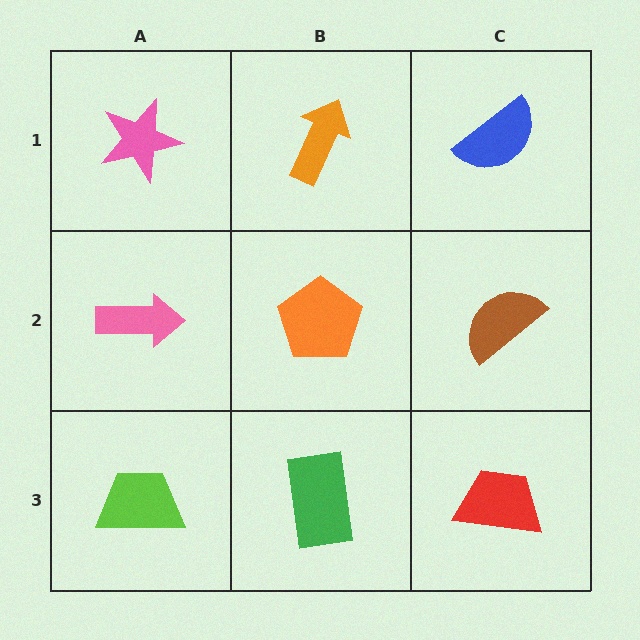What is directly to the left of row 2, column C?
An orange pentagon.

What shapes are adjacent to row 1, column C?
A brown semicircle (row 2, column C), an orange arrow (row 1, column B).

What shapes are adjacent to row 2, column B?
An orange arrow (row 1, column B), a green rectangle (row 3, column B), a pink arrow (row 2, column A), a brown semicircle (row 2, column C).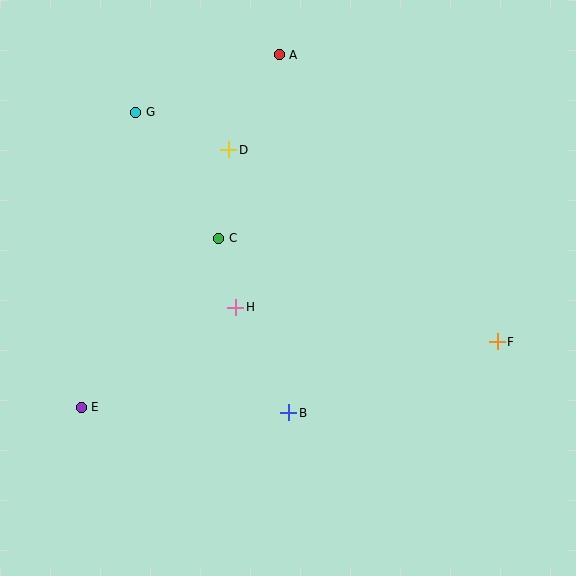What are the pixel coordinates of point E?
Point E is at (81, 407).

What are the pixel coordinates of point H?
Point H is at (236, 307).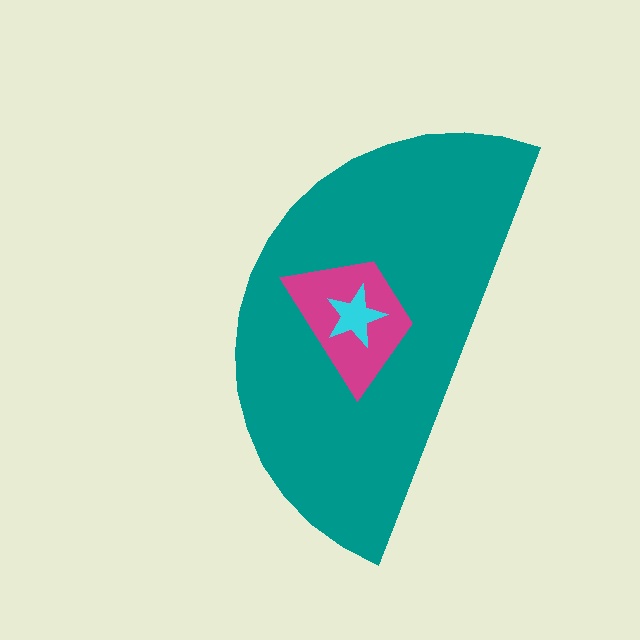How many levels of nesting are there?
3.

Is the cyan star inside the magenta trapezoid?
Yes.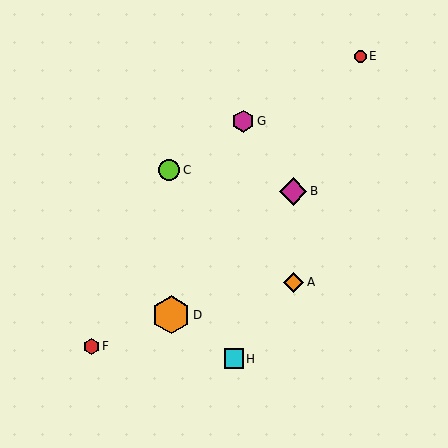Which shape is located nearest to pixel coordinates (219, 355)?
The cyan square (labeled H) at (234, 359) is nearest to that location.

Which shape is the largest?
The orange hexagon (labeled D) is the largest.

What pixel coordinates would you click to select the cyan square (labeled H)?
Click at (234, 359) to select the cyan square H.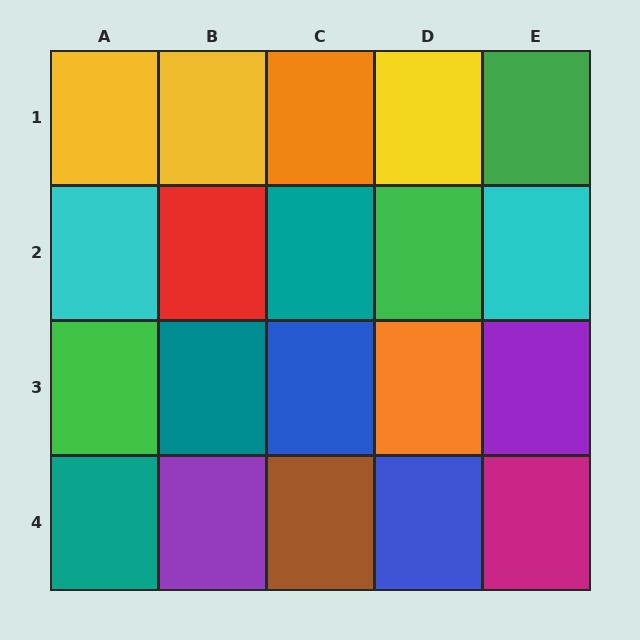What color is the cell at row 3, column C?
Blue.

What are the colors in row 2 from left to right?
Cyan, red, teal, green, cyan.